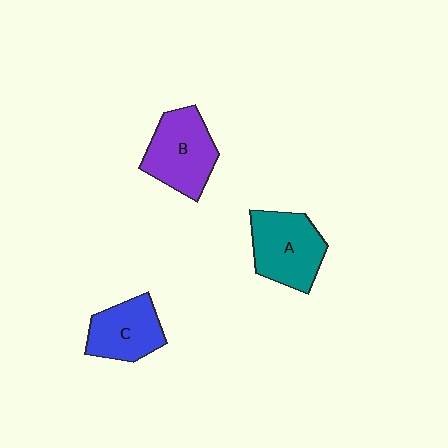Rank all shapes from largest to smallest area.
From largest to smallest: A (teal), B (purple), C (blue).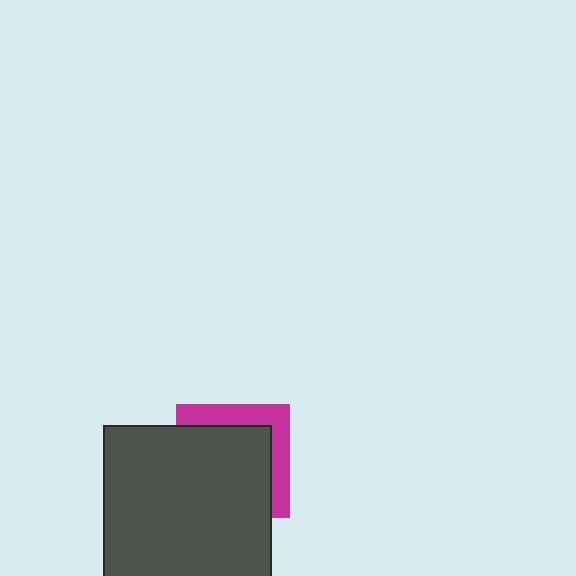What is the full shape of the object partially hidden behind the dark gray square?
The partially hidden object is a magenta square.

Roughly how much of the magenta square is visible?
A small part of it is visible (roughly 32%).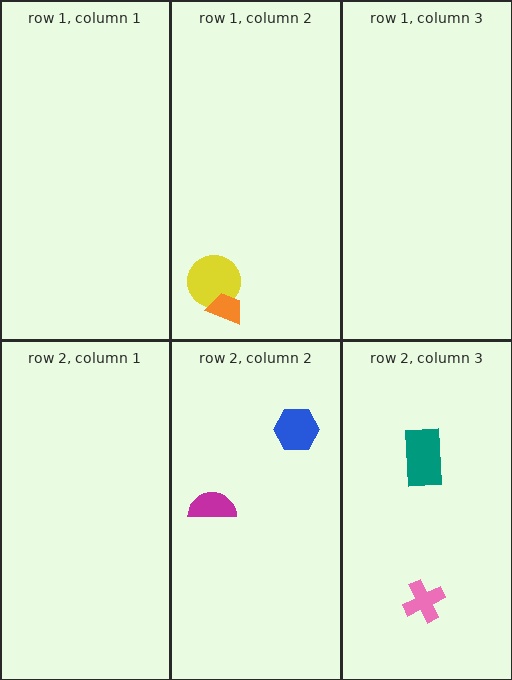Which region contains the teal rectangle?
The row 2, column 3 region.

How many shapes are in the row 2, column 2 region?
2.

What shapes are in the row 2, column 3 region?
The pink cross, the teal rectangle.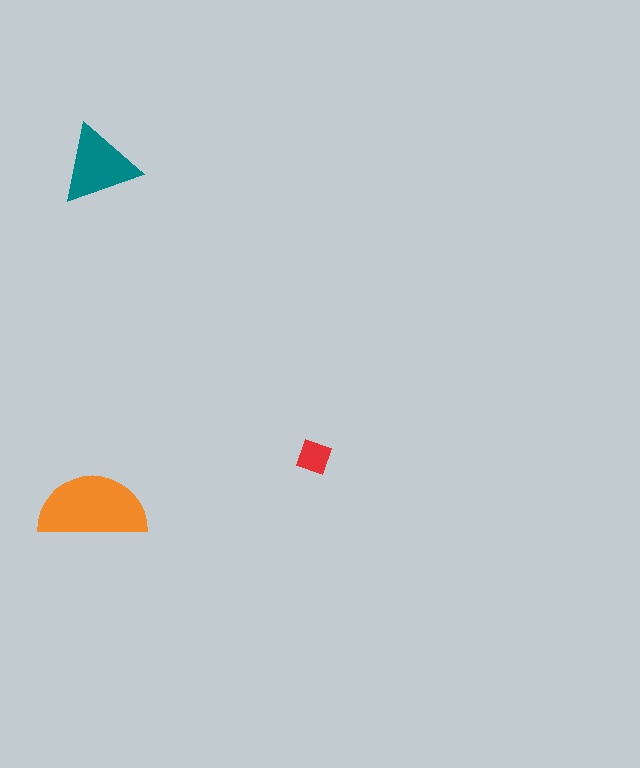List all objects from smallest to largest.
The red diamond, the teal triangle, the orange semicircle.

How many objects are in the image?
There are 3 objects in the image.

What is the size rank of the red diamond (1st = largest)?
3rd.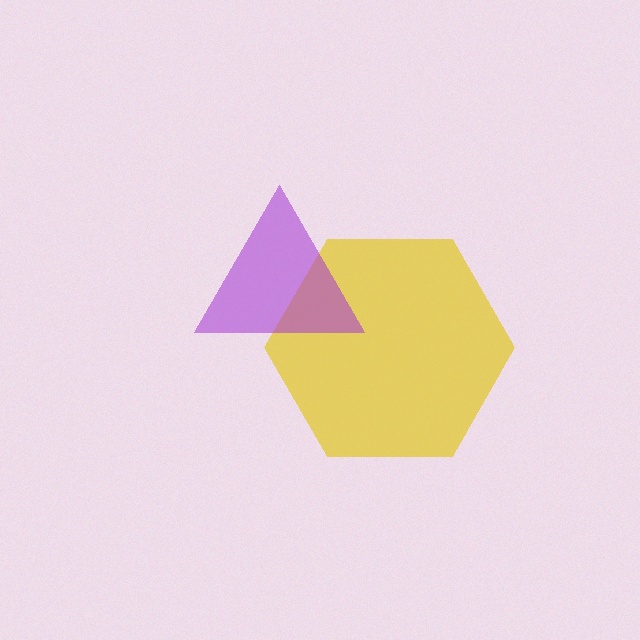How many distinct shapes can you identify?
There are 2 distinct shapes: a yellow hexagon, a purple triangle.